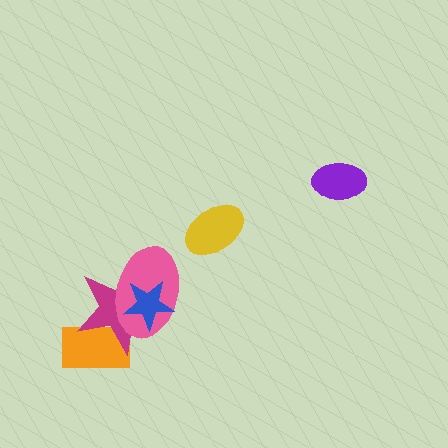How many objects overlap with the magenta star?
3 objects overlap with the magenta star.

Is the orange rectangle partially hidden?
Yes, it is partially covered by another shape.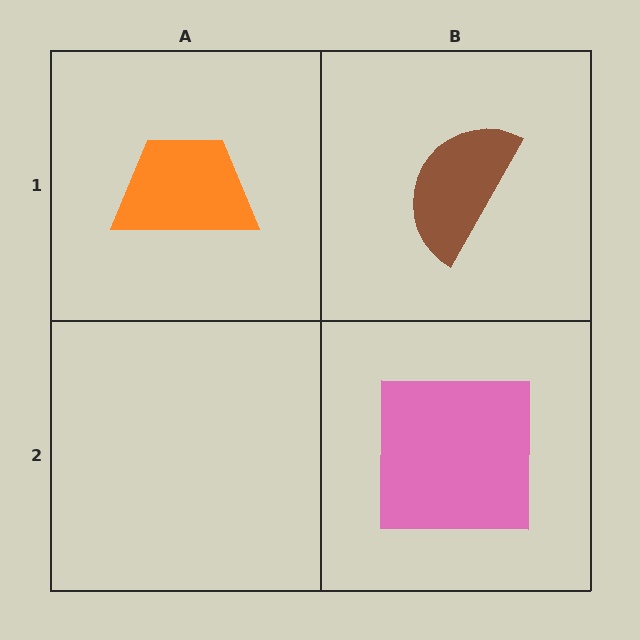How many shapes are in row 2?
1 shape.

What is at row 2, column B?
A pink square.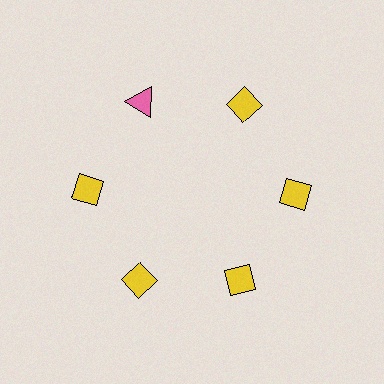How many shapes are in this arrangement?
There are 6 shapes arranged in a ring pattern.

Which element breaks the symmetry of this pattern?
The pink triangle at roughly the 11 o'clock position breaks the symmetry. All other shapes are yellow diamonds.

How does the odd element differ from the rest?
It differs in both color (pink instead of yellow) and shape (triangle instead of diamond).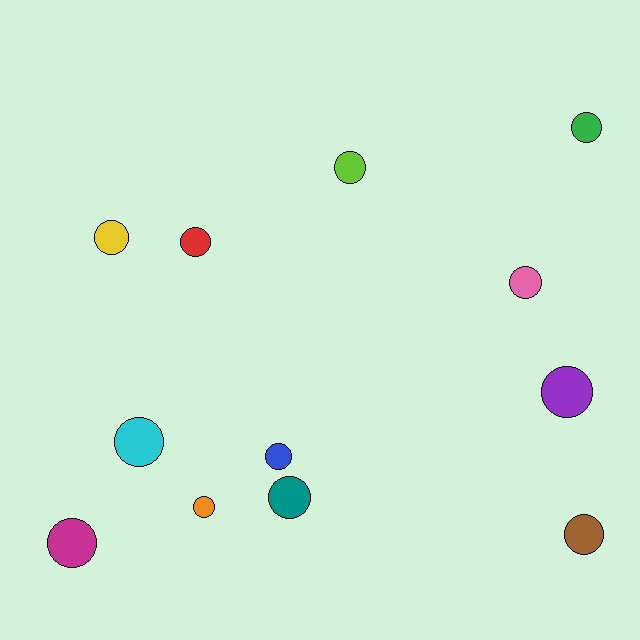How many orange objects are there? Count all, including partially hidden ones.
There is 1 orange object.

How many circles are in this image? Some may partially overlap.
There are 12 circles.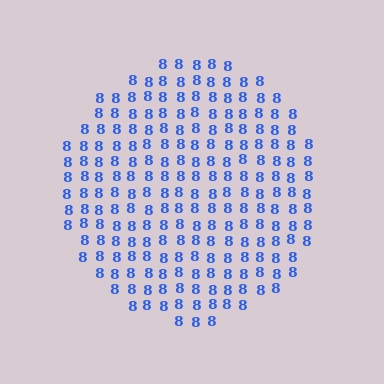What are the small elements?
The small elements are digit 8's.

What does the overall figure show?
The overall figure shows a circle.